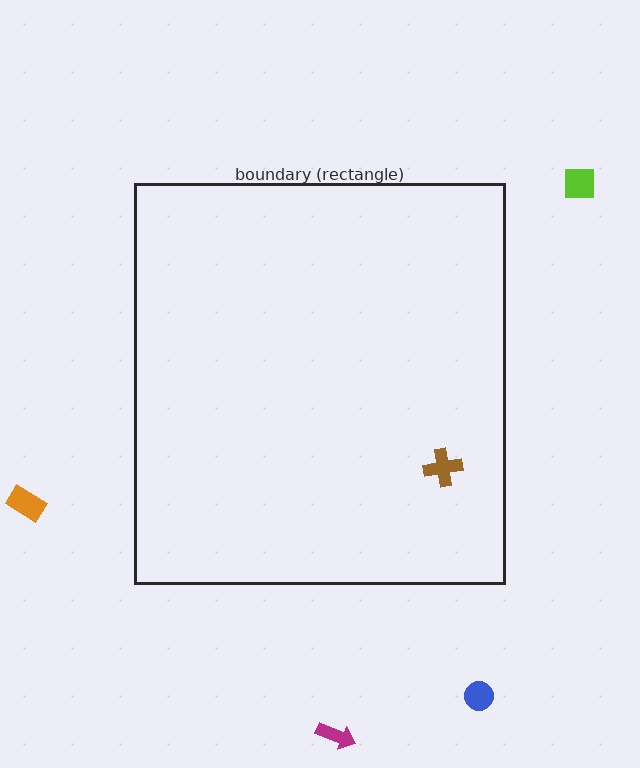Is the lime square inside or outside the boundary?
Outside.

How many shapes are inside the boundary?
1 inside, 4 outside.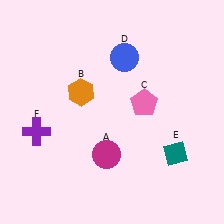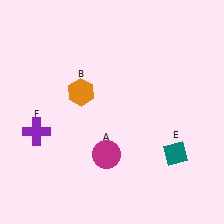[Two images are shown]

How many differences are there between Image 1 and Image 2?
There are 2 differences between the two images.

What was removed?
The pink pentagon (C), the blue circle (D) were removed in Image 2.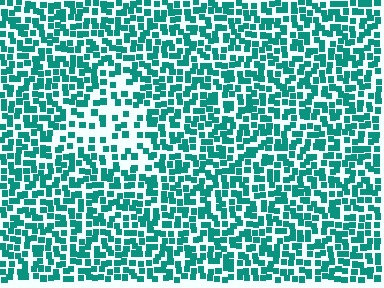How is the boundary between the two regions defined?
The boundary is defined by a change in element density (approximately 2.1x ratio). All elements are the same color, size, and shape.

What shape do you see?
I see a triangle.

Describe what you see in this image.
The image contains small teal elements arranged at two different densities. A triangle-shaped region is visible where the elements are less densely packed than the surrounding area.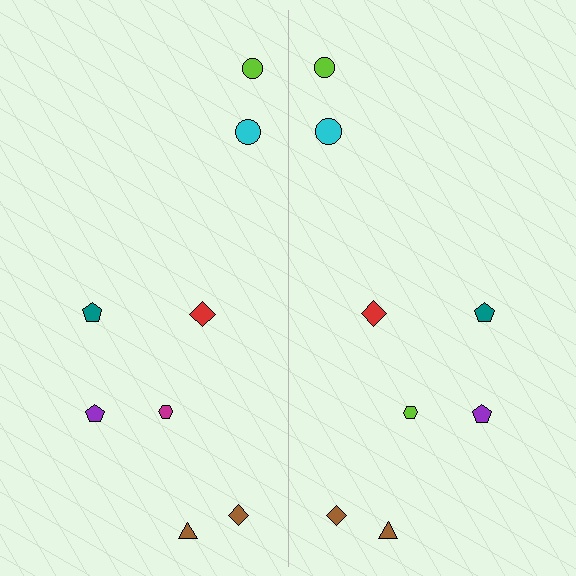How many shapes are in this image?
There are 16 shapes in this image.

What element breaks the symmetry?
The lime hexagon on the right side breaks the symmetry — its mirror counterpart is magenta.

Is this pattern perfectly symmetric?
No, the pattern is not perfectly symmetric. The lime hexagon on the right side breaks the symmetry — its mirror counterpart is magenta.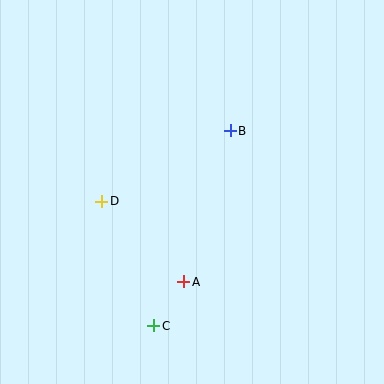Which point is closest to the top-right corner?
Point B is closest to the top-right corner.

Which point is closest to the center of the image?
Point B at (230, 131) is closest to the center.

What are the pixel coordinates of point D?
Point D is at (102, 201).